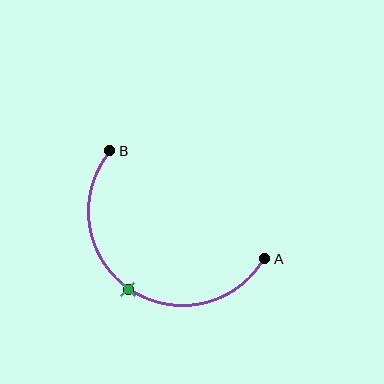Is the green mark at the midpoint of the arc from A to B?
Yes. The green mark lies on the arc at equal arc-length from both A and B — it is the arc midpoint.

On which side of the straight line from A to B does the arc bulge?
The arc bulges below and to the left of the straight line connecting A and B.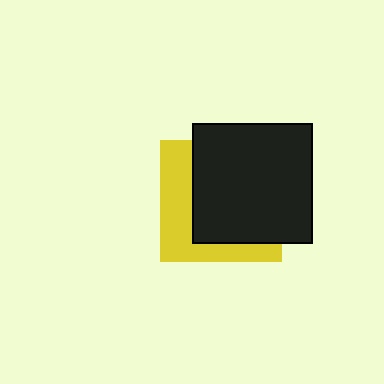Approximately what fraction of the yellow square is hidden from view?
Roughly 63% of the yellow square is hidden behind the black square.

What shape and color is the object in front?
The object in front is a black square.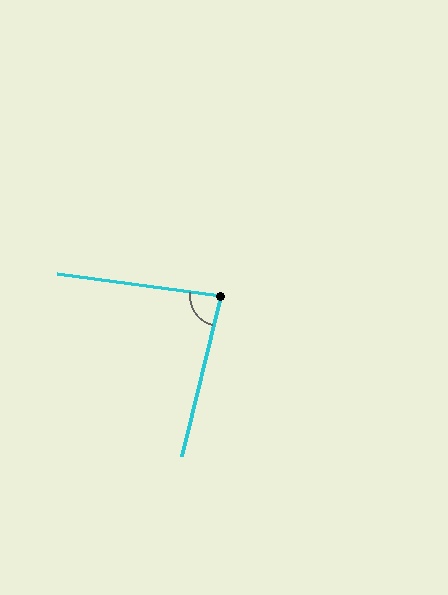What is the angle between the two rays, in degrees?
Approximately 84 degrees.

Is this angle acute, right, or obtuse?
It is acute.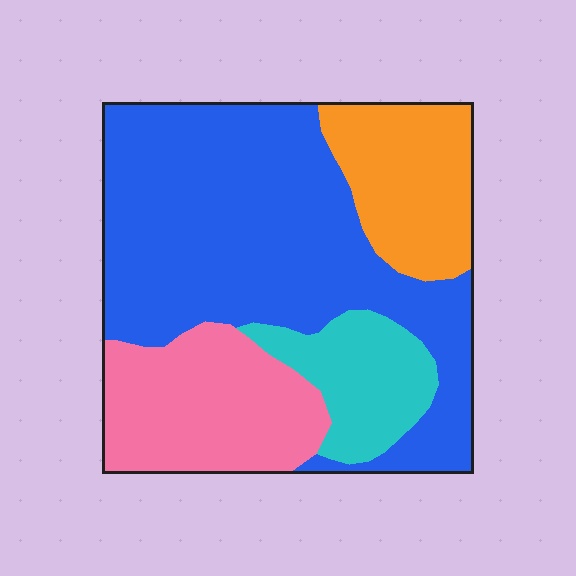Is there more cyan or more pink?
Pink.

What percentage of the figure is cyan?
Cyan covers 12% of the figure.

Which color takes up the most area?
Blue, at roughly 50%.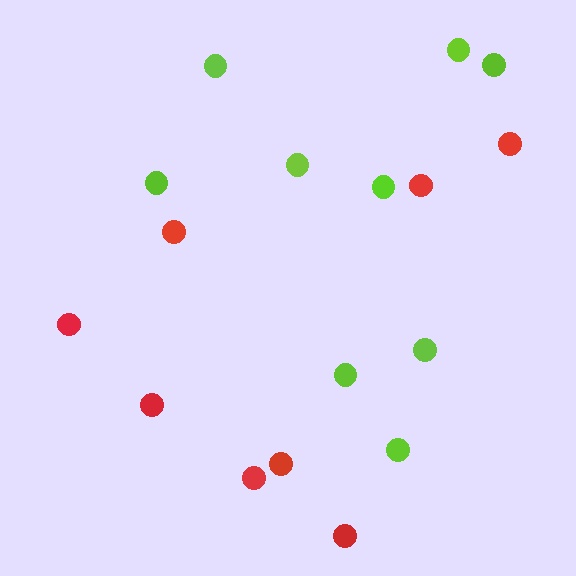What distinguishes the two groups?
There are 2 groups: one group of red circles (8) and one group of lime circles (9).